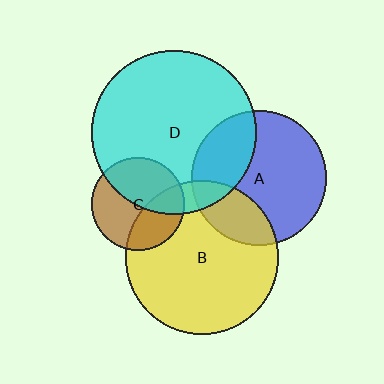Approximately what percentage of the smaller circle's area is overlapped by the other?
Approximately 30%.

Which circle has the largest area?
Circle D (cyan).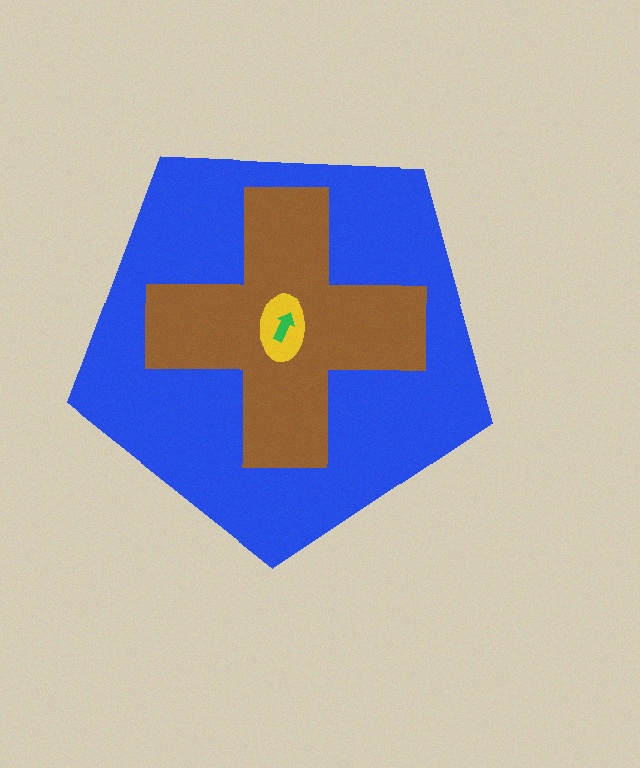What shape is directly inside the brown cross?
The yellow ellipse.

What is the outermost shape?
The blue pentagon.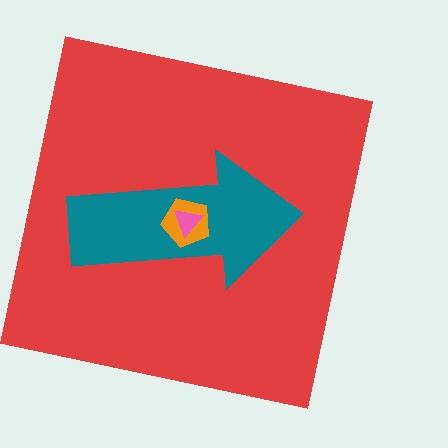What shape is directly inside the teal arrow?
The orange pentagon.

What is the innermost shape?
The pink triangle.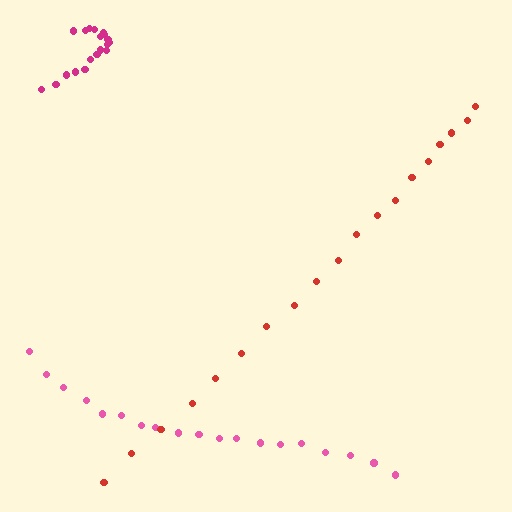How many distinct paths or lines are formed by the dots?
There are 3 distinct paths.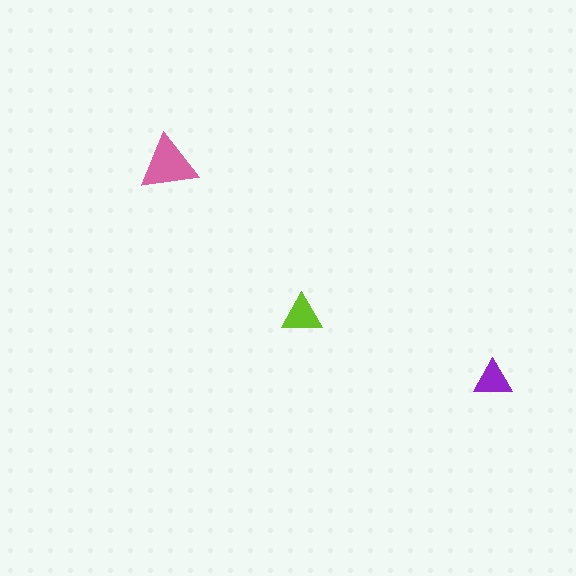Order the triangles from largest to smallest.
the pink one, the lime one, the purple one.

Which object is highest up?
The pink triangle is topmost.